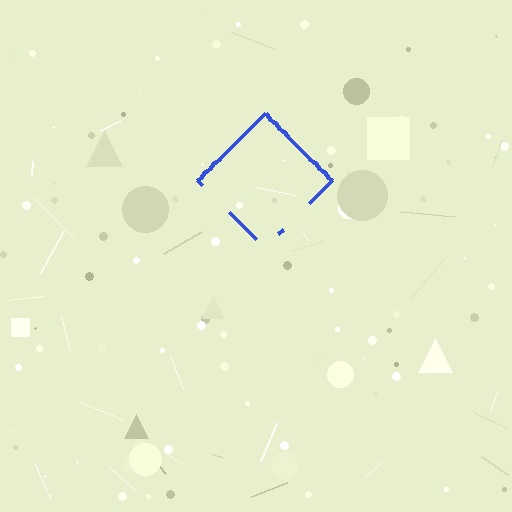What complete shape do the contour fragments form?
The contour fragments form a diamond.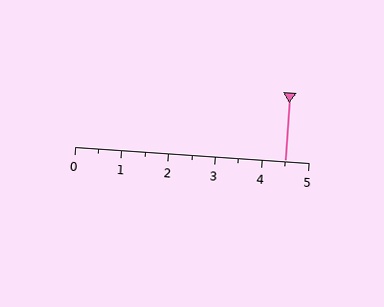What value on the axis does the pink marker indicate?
The marker indicates approximately 4.5.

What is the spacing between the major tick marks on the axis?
The major ticks are spaced 1 apart.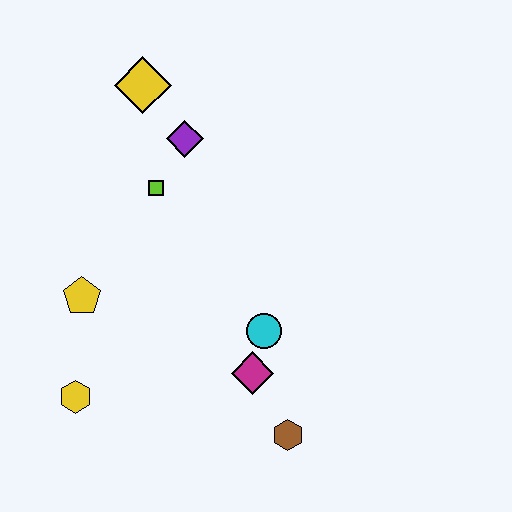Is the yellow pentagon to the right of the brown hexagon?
No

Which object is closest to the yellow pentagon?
The yellow hexagon is closest to the yellow pentagon.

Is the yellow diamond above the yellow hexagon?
Yes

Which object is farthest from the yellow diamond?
The brown hexagon is farthest from the yellow diamond.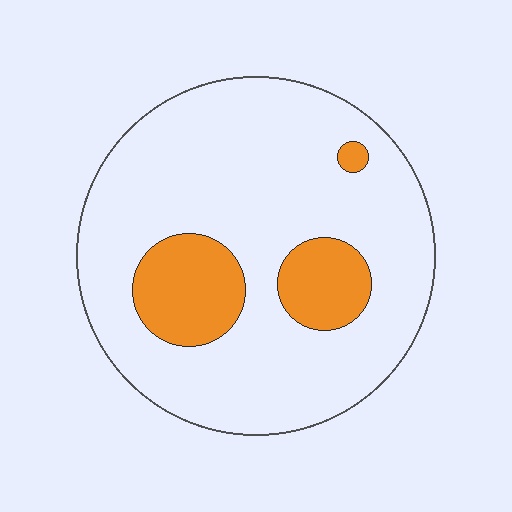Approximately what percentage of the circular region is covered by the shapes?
Approximately 20%.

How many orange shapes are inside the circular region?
3.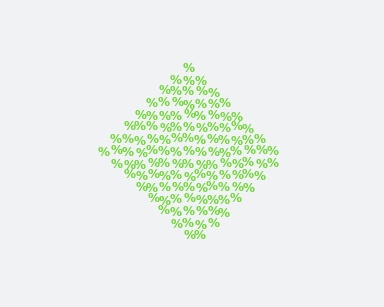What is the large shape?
The large shape is a diamond.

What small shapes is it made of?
It is made of small percent signs.